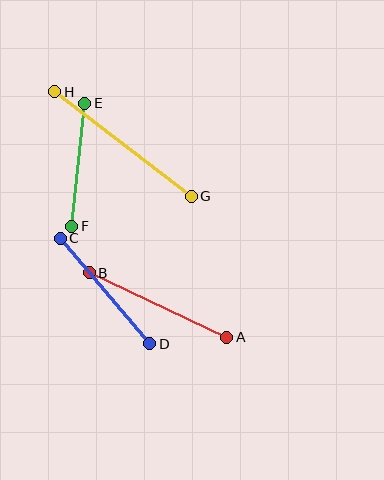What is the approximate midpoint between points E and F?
The midpoint is at approximately (78, 165) pixels.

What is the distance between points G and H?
The distance is approximately 172 pixels.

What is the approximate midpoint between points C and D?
The midpoint is at approximately (105, 291) pixels.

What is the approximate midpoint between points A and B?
The midpoint is at approximately (158, 305) pixels.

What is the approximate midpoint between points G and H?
The midpoint is at approximately (123, 144) pixels.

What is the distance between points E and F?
The distance is approximately 124 pixels.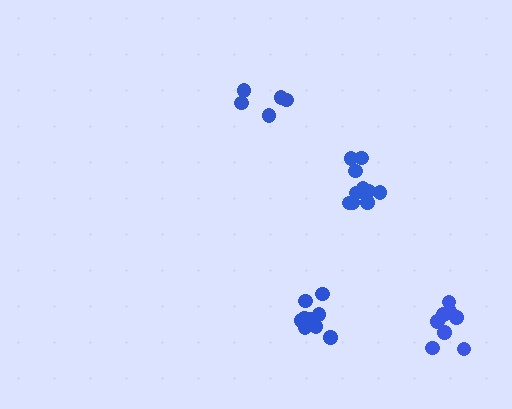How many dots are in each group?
Group 1: 8 dots, Group 2: 9 dots, Group 3: 10 dots, Group 4: 5 dots (32 total).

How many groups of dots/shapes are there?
There are 4 groups.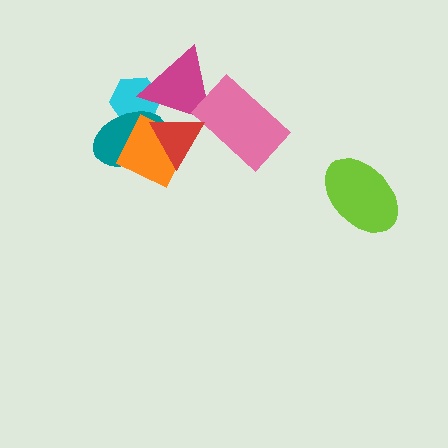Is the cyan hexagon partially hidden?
Yes, it is partially covered by another shape.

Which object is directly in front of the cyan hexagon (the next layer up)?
The magenta triangle is directly in front of the cyan hexagon.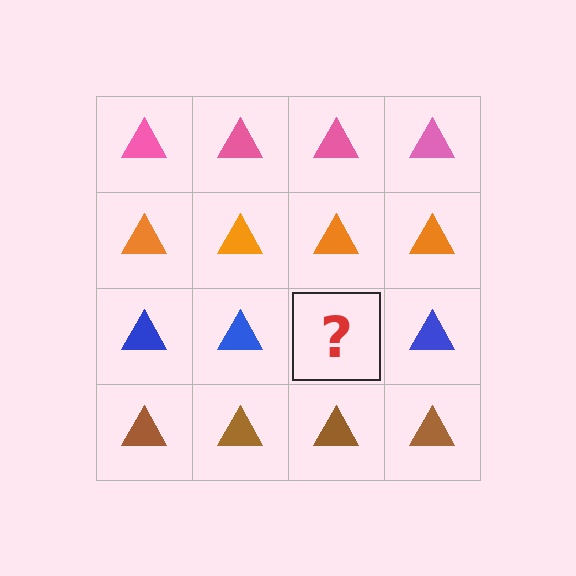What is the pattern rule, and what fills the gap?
The rule is that each row has a consistent color. The gap should be filled with a blue triangle.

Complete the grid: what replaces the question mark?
The question mark should be replaced with a blue triangle.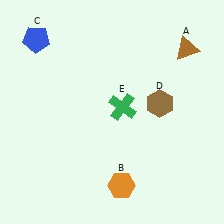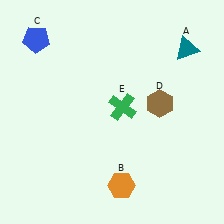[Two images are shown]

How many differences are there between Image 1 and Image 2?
There is 1 difference between the two images.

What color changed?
The triangle (A) changed from brown in Image 1 to teal in Image 2.